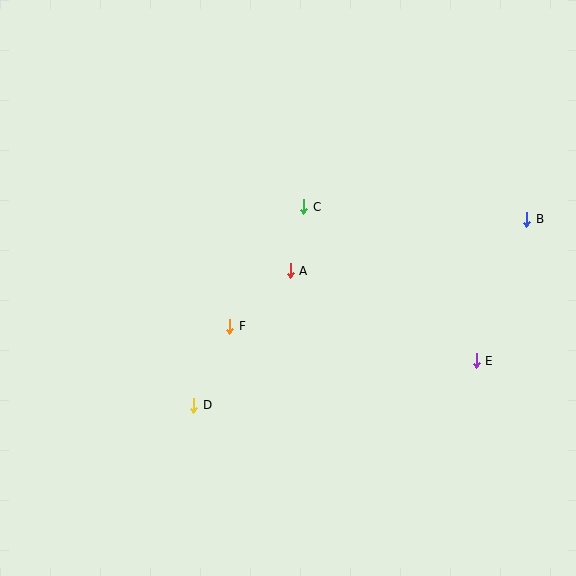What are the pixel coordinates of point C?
Point C is at (304, 207).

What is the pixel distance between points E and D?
The distance between E and D is 286 pixels.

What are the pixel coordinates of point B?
Point B is at (527, 219).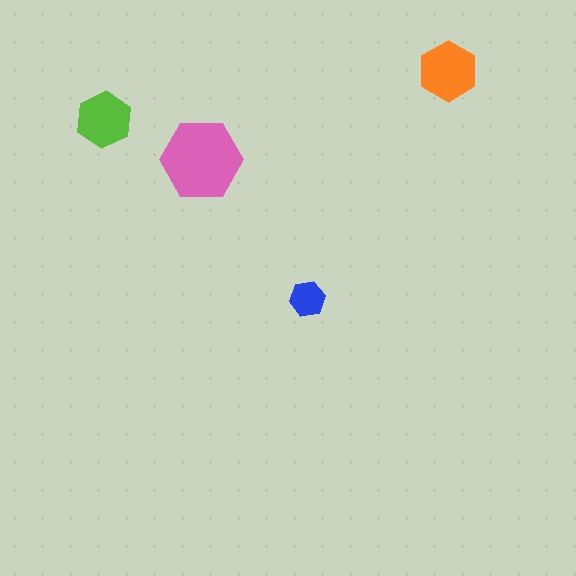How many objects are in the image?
There are 4 objects in the image.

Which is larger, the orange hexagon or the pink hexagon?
The pink one.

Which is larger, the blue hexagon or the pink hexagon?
The pink one.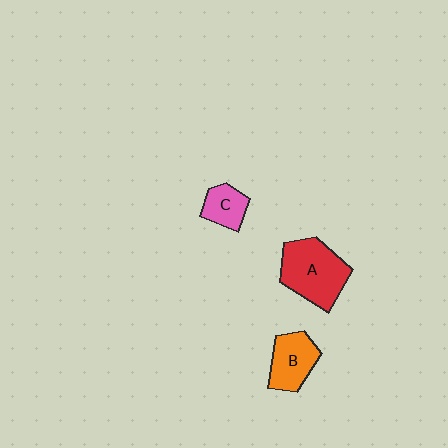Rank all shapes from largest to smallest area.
From largest to smallest: A (red), B (orange), C (pink).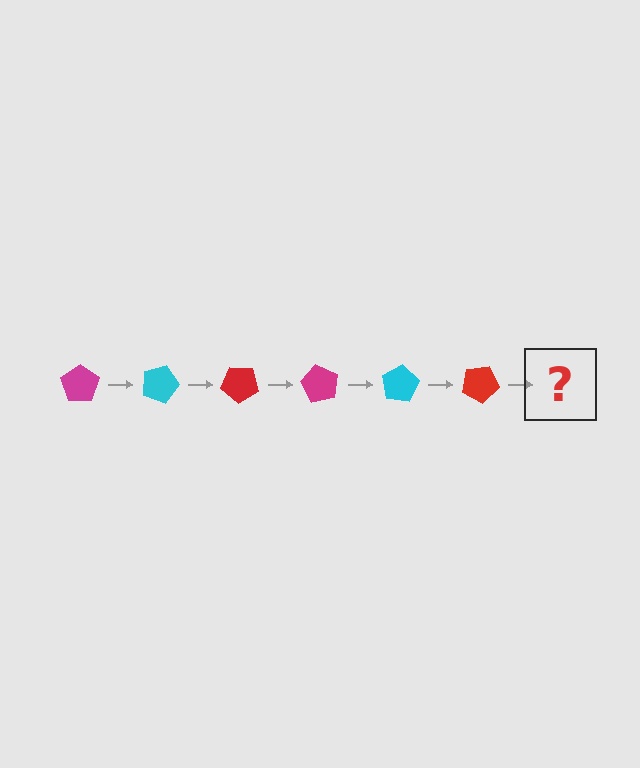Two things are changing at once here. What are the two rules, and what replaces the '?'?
The two rules are that it rotates 20 degrees each step and the color cycles through magenta, cyan, and red. The '?' should be a magenta pentagon, rotated 120 degrees from the start.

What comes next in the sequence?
The next element should be a magenta pentagon, rotated 120 degrees from the start.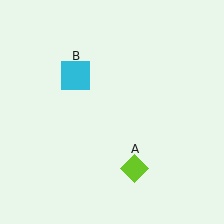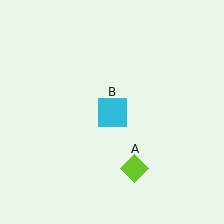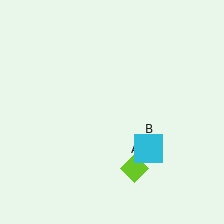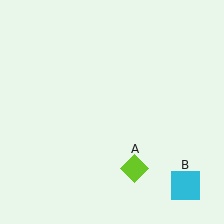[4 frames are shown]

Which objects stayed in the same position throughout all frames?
Lime diamond (object A) remained stationary.